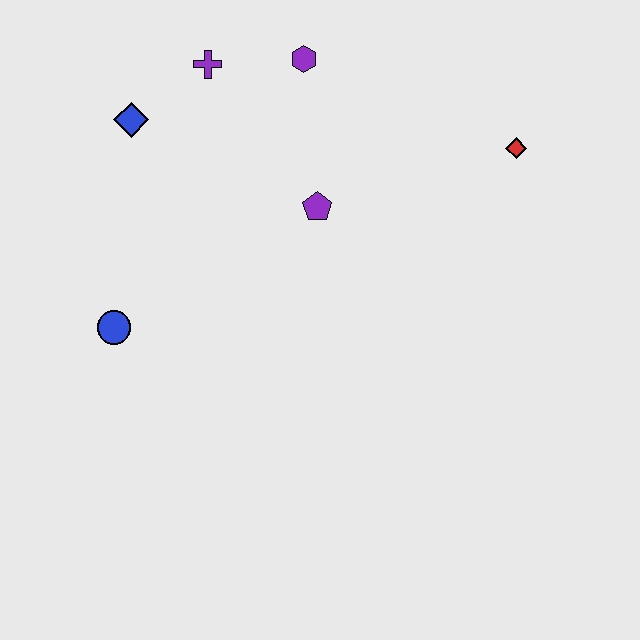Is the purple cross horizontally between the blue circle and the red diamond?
Yes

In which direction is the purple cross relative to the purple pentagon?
The purple cross is above the purple pentagon.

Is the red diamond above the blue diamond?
No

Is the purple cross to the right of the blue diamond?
Yes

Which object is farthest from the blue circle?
The red diamond is farthest from the blue circle.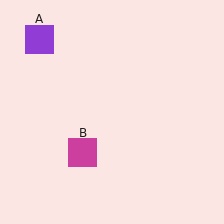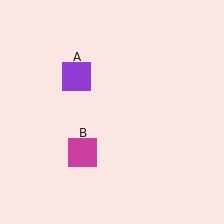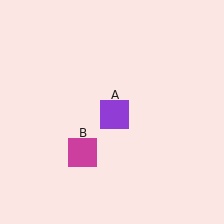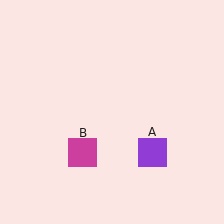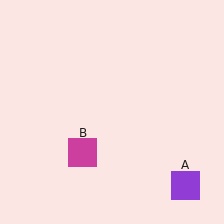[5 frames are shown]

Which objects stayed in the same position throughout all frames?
Magenta square (object B) remained stationary.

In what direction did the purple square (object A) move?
The purple square (object A) moved down and to the right.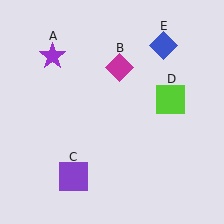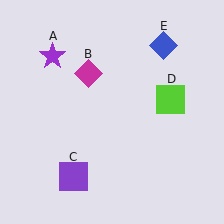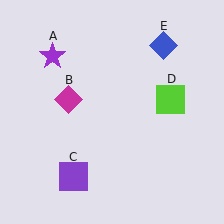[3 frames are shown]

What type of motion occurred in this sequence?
The magenta diamond (object B) rotated counterclockwise around the center of the scene.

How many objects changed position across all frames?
1 object changed position: magenta diamond (object B).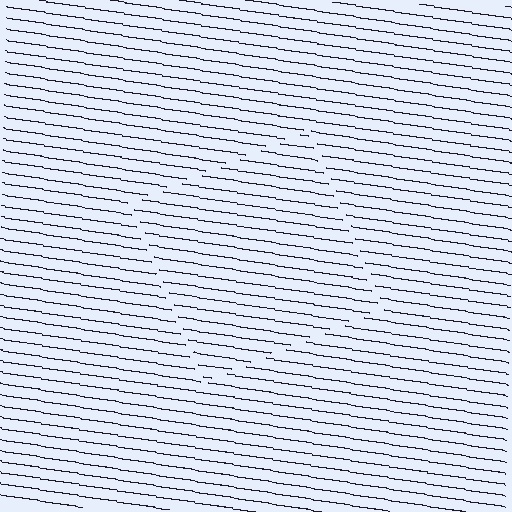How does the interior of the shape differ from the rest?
The interior of the shape contains the same grating, shifted by half a period — the contour is defined by the phase discontinuity where line-ends from the inner and outer gratings abut.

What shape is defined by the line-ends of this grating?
An illusory square. The interior of the shape contains the same grating, shifted by half a period — the contour is defined by the phase discontinuity where line-ends from the inner and outer gratings abut.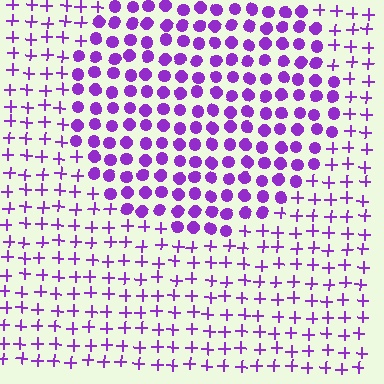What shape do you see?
I see a circle.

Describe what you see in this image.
The image is filled with small purple elements arranged in a uniform grid. A circle-shaped region contains circles, while the surrounding area contains plus signs. The boundary is defined purely by the change in element shape.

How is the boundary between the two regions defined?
The boundary is defined by a change in element shape: circles inside vs. plus signs outside. All elements share the same color and spacing.